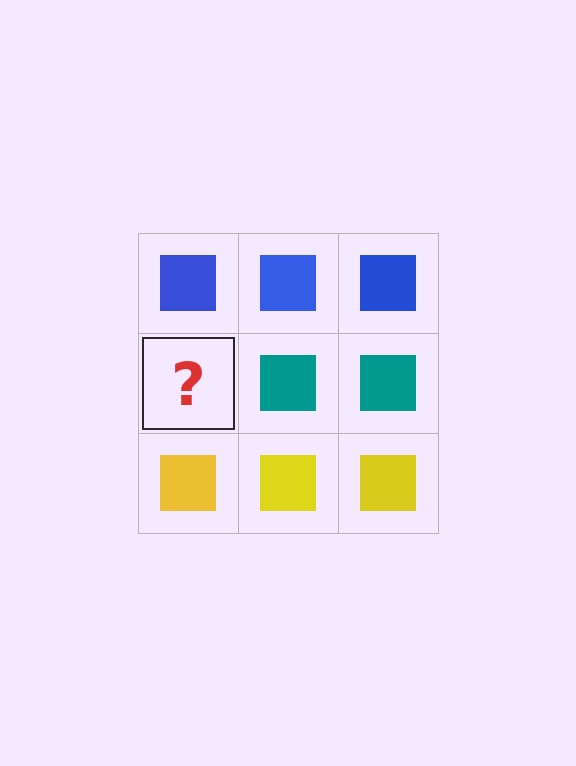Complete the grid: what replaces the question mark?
The question mark should be replaced with a teal square.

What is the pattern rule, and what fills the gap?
The rule is that each row has a consistent color. The gap should be filled with a teal square.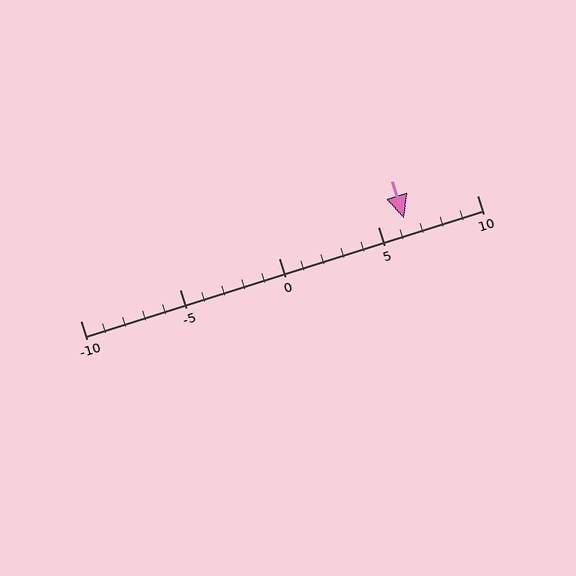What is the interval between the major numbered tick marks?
The major tick marks are spaced 5 units apart.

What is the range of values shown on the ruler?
The ruler shows values from -10 to 10.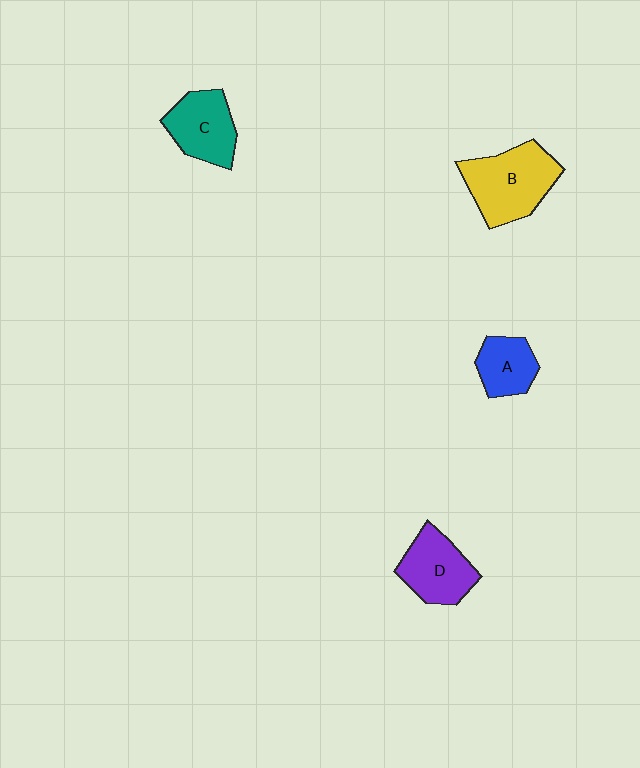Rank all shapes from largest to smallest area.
From largest to smallest: B (yellow), D (purple), C (teal), A (blue).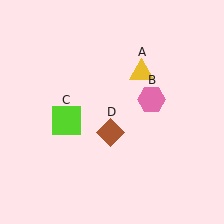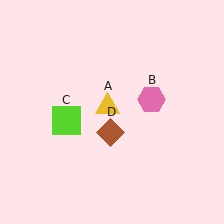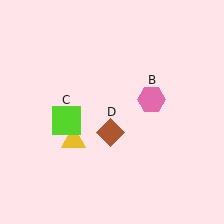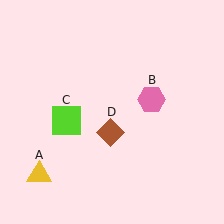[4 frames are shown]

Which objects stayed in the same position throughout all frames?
Pink hexagon (object B) and lime square (object C) and brown diamond (object D) remained stationary.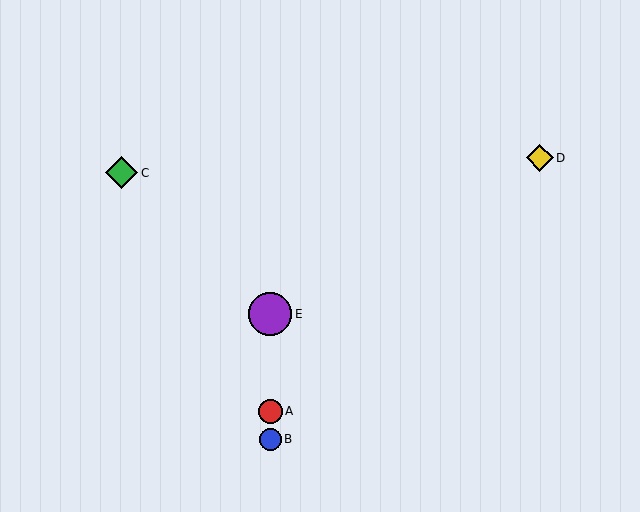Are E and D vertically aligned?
No, E is at x≈270 and D is at x≈540.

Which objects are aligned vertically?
Objects A, B, E are aligned vertically.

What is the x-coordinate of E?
Object E is at x≈270.